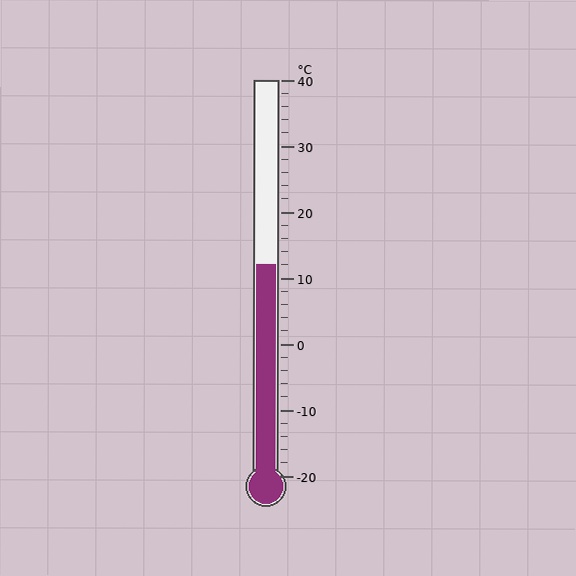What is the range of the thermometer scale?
The thermometer scale ranges from -20°C to 40°C.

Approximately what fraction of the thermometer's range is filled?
The thermometer is filled to approximately 55% of its range.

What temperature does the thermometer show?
The thermometer shows approximately 12°C.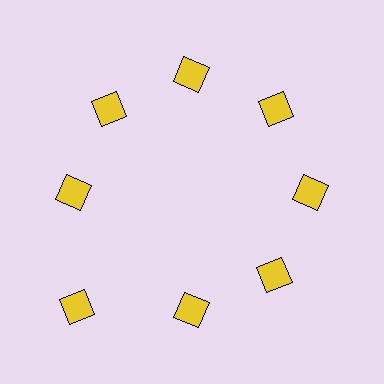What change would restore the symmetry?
The symmetry would be restored by moving it inward, back onto the ring so that all 8 diamonds sit at equal angles and equal distance from the center.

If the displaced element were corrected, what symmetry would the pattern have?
It would have 8-fold rotational symmetry — the pattern would map onto itself every 45 degrees.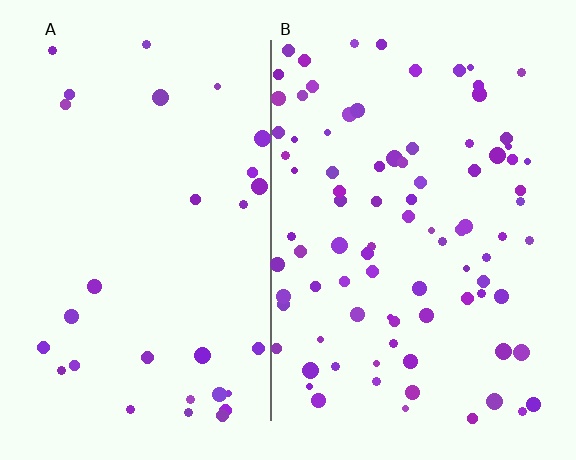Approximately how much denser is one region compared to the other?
Approximately 2.9× — region B over region A.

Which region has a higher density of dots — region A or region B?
B (the right).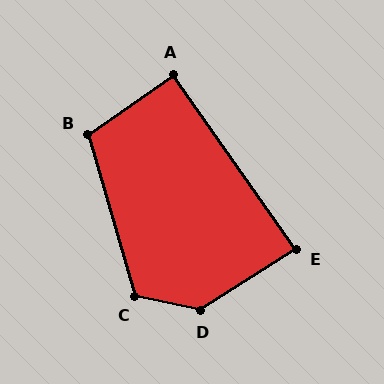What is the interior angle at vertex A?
Approximately 90 degrees (approximately right).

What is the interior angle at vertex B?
Approximately 109 degrees (obtuse).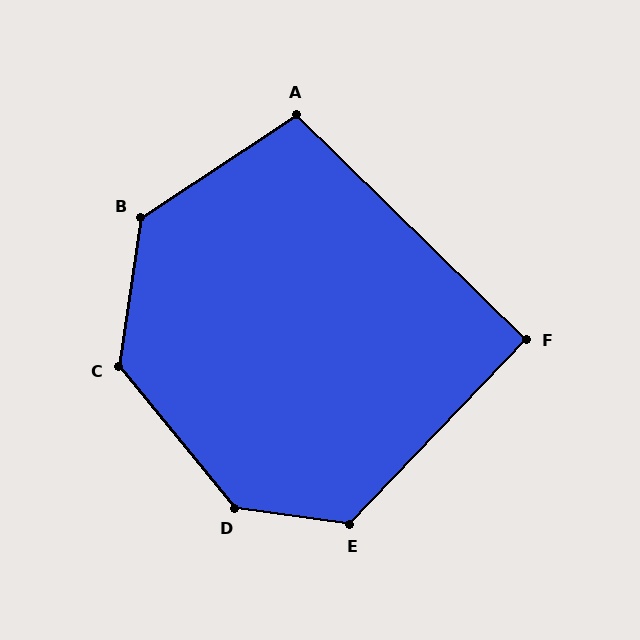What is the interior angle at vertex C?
Approximately 132 degrees (obtuse).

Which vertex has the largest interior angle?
D, at approximately 137 degrees.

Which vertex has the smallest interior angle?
F, at approximately 91 degrees.